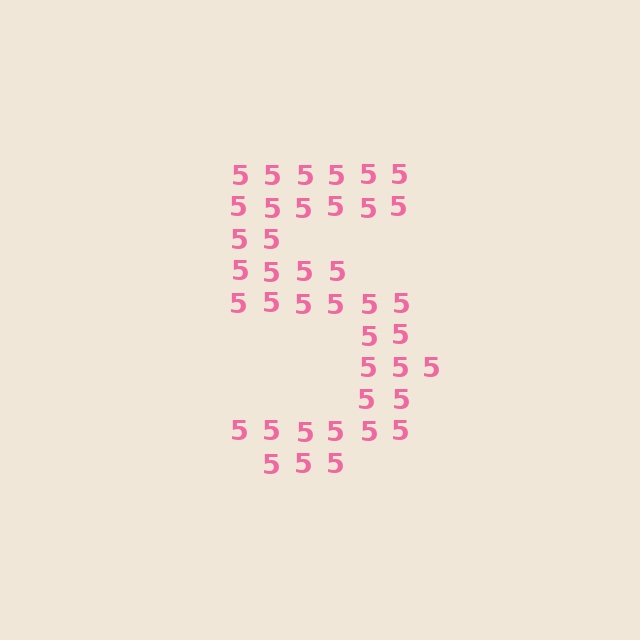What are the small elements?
The small elements are digit 5's.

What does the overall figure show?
The overall figure shows the digit 5.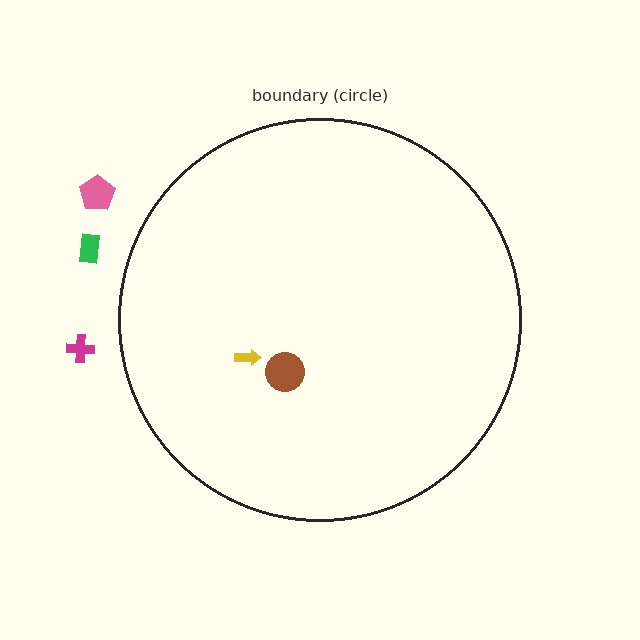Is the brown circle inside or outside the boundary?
Inside.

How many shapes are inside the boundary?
2 inside, 3 outside.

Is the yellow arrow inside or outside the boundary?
Inside.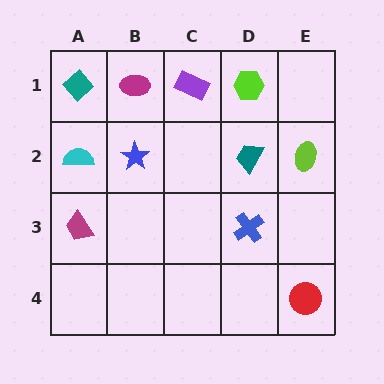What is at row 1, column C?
A purple rectangle.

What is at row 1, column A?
A teal diamond.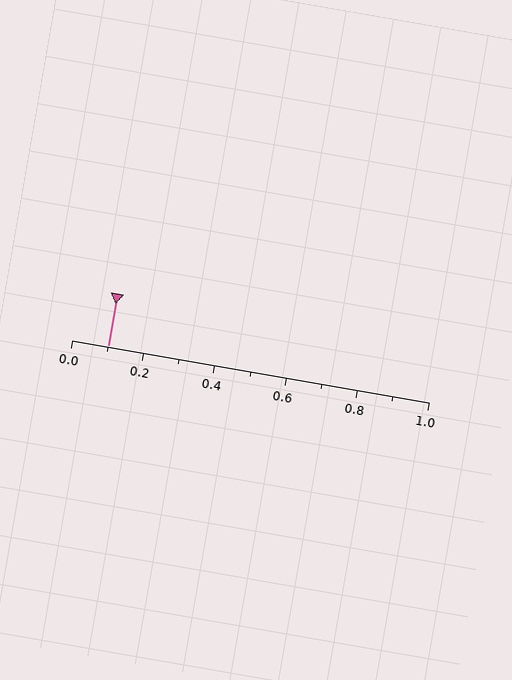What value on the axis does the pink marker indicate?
The marker indicates approximately 0.1.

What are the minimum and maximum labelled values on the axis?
The axis runs from 0.0 to 1.0.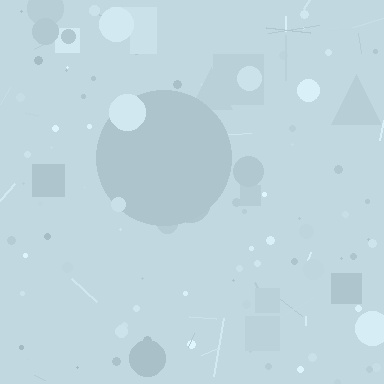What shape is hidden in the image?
A circle is hidden in the image.